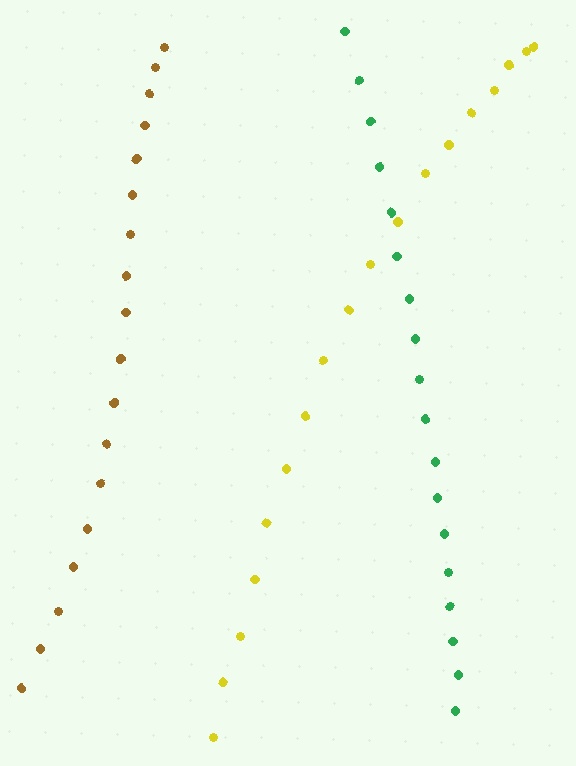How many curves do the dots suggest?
There are 3 distinct paths.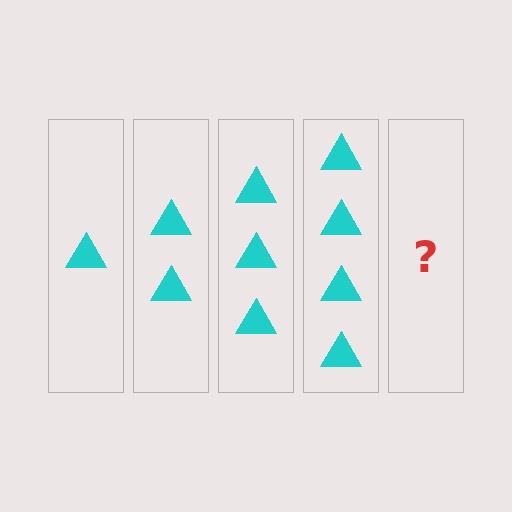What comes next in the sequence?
The next element should be 5 triangles.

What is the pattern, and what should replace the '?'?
The pattern is that each step adds one more triangle. The '?' should be 5 triangles.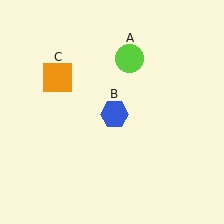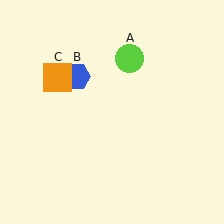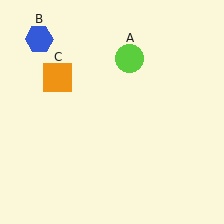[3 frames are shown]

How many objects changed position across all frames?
1 object changed position: blue hexagon (object B).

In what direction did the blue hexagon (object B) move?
The blue hexagon (object B) moved up and to the left.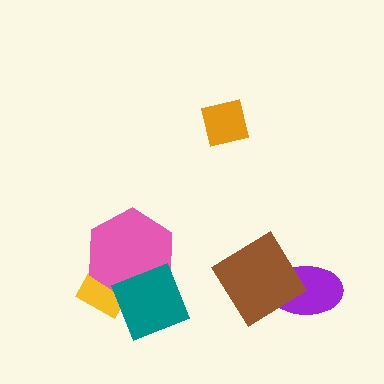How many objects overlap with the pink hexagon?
2 objects overlap with the pink hexagon.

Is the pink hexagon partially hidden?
Yes, it is partially covered by another shape.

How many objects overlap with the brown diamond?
1 object overlaps with the brown diamond.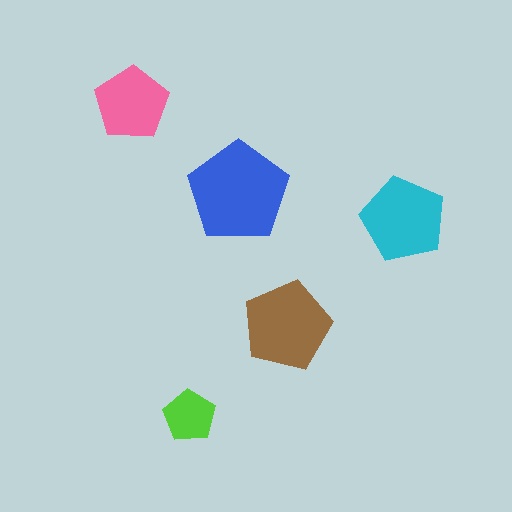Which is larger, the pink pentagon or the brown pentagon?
The brown one.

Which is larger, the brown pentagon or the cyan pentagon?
The brown one.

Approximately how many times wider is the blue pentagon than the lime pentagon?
About 2 times wider.